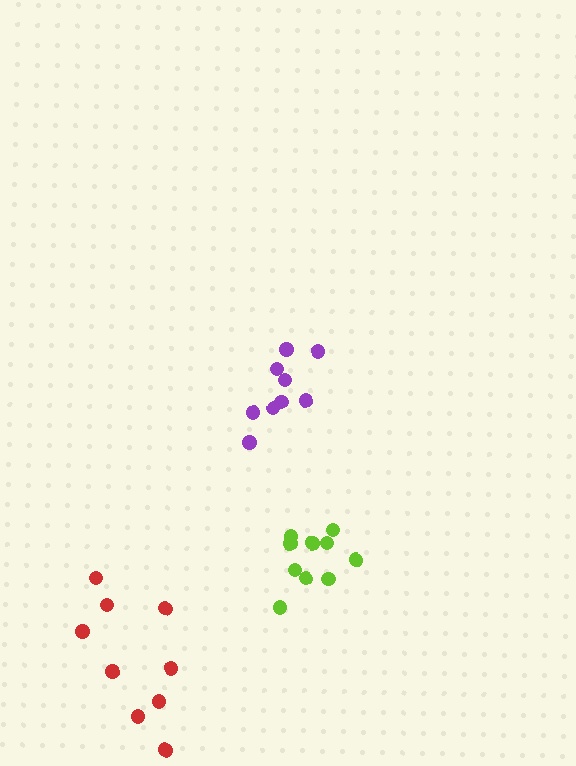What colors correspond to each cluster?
The clusters are colored: red, lime, purple.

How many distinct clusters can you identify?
There are 3 distinct clusters.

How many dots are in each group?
Group 1: 9 dots, Group 2: 10 dots, Group 3: 9 dots (28 total).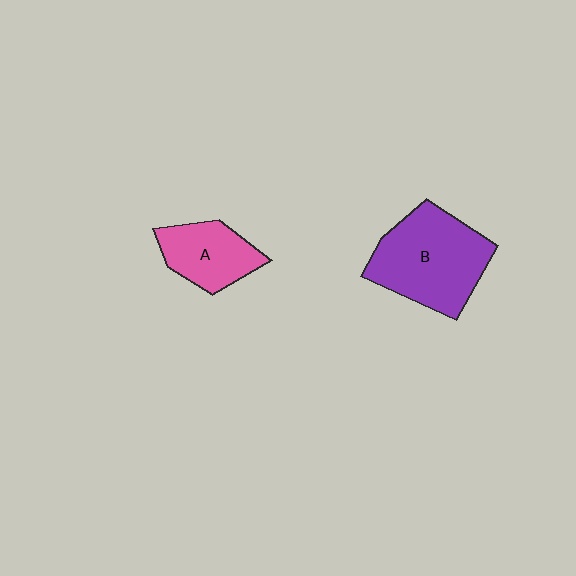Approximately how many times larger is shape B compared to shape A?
Approximately 1.7 times.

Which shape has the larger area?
Shape B (purple).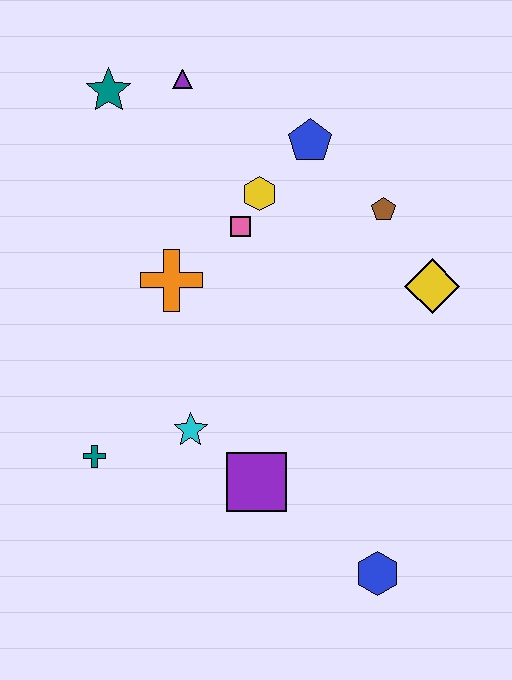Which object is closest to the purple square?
The cyan star is closest to the purple square.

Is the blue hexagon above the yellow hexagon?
No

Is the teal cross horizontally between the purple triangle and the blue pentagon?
No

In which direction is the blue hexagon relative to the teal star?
The blue hexagon is below the teal star.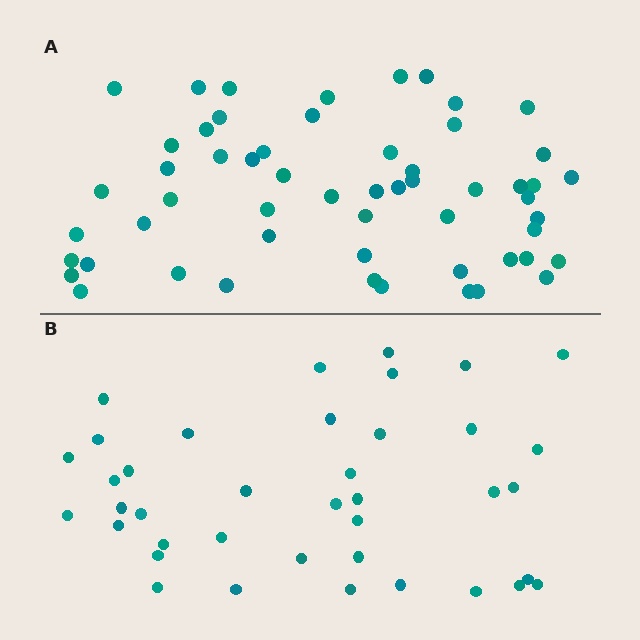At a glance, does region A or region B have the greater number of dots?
Region A (the top region) has more dots.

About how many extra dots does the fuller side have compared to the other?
Region A has approximately 15 more dots than region B.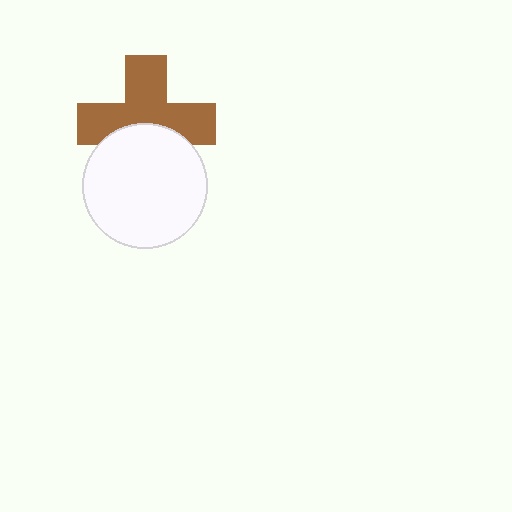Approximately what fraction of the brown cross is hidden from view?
Roughly 36% of the brown cross is hidden behind the white circle.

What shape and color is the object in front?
The object in front is a white circle.